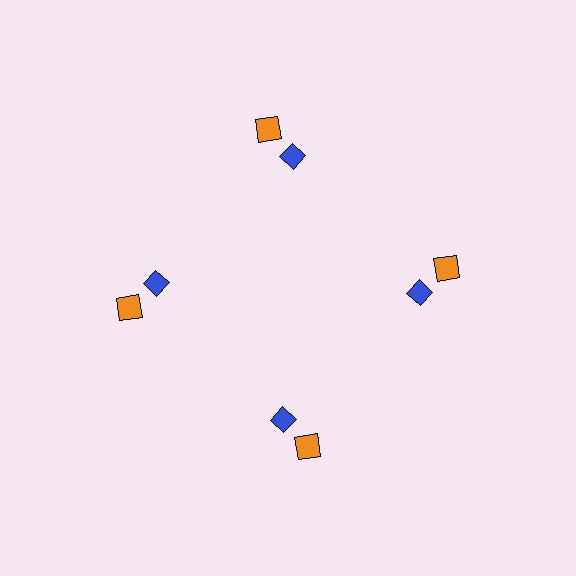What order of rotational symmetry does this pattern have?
This pattern has 4-fold rotational symmetry.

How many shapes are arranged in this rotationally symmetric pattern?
There are 8 shapes, arranged in 4 groups of 2.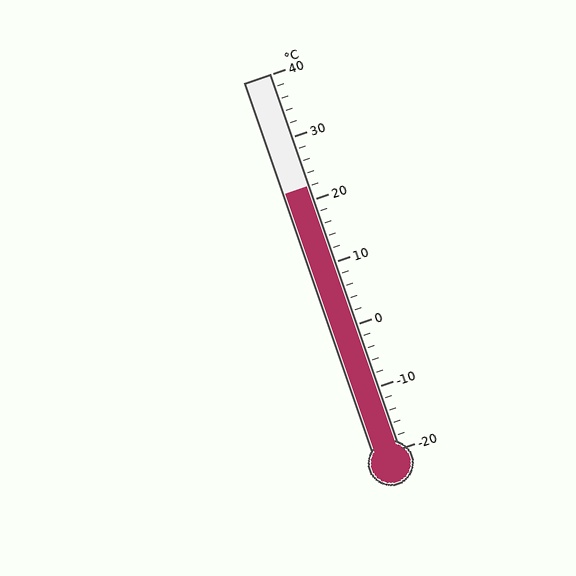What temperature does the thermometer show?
The thermometer shows approximately 22°C.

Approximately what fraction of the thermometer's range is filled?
The thermometer is filled to approximately 70% of its range.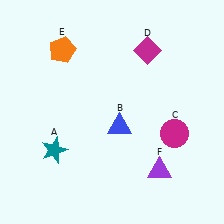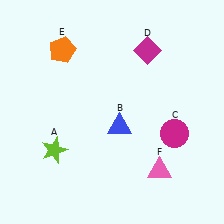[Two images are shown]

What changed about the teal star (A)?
In Image 1, A is teal. In Image 2, it changed to lime.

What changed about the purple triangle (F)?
In Image 1, F is purple. In Image 2, it changed to pink.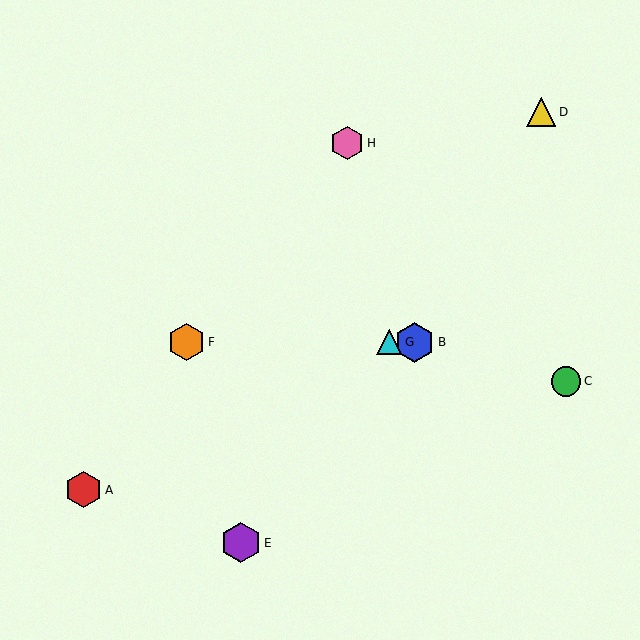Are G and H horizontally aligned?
No, G is at y≈342 and H is at y≈143.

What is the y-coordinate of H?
Object H is at y≈143.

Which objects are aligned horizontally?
Objects B, F, G are aligned horizontally.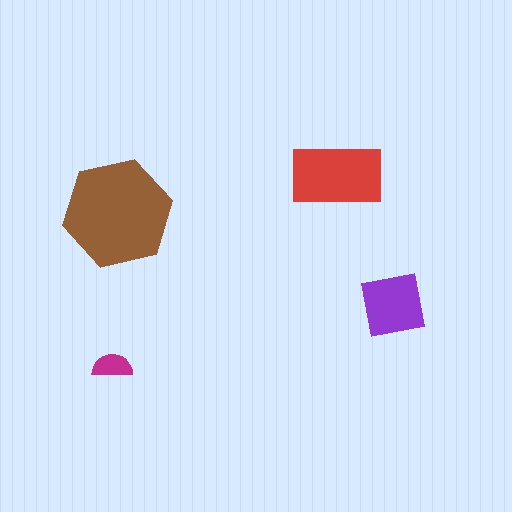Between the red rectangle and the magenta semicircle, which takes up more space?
The red rectangle.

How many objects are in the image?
There are 4 objects in the image.